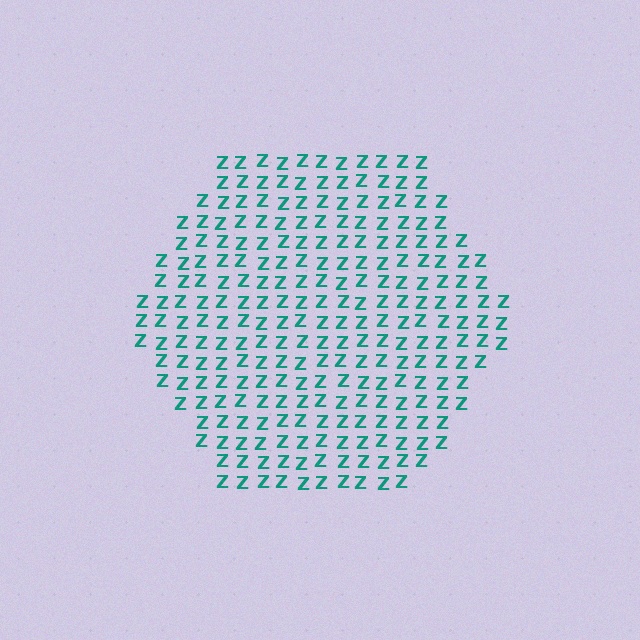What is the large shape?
The large shape is a hexagon.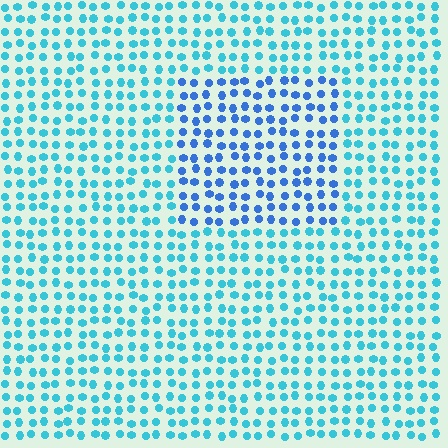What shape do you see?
I see a rectangle.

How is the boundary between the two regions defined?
The boundary is defined purely by a slight shift in hue (about 31 degrees). Spacing, size, and orientation are identical on both sides.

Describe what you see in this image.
The image is filled with small cyan elements in a uniform arrangement. A rectangle-shaped region is visible where the elements are tinted to a slightly different hue, forming a subtle color boundary.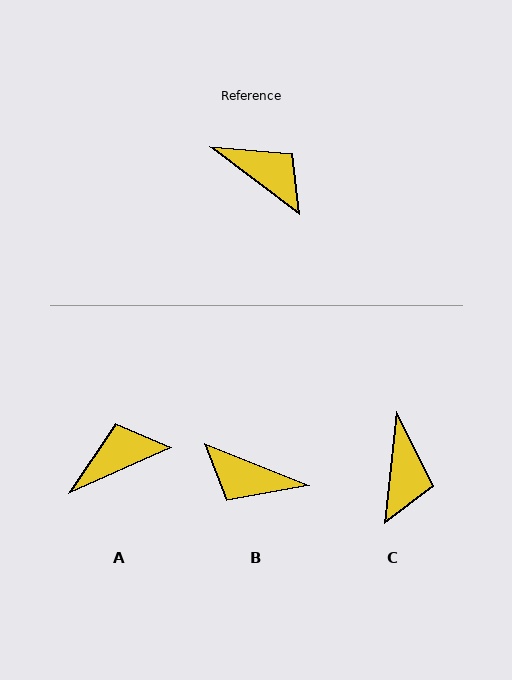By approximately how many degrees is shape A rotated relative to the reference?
Approximately 61 degrees counter-clockwise.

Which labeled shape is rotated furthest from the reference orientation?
B, about 165 degrees away.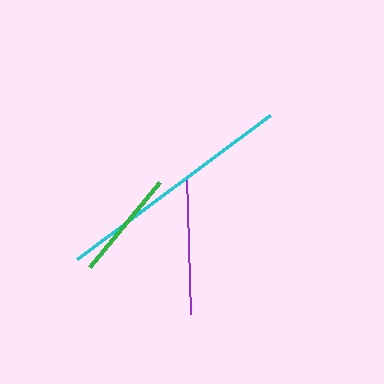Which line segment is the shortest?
The green line is the shortest at approximately 110 pixels.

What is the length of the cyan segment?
The cyan segment is approximately 241 pixels long.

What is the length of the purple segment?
The purple segment is approximately 137 pixels long.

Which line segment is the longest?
The cyan line is the longest at approximately 241 pixels.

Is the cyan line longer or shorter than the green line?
The cyan line is longer than the green line.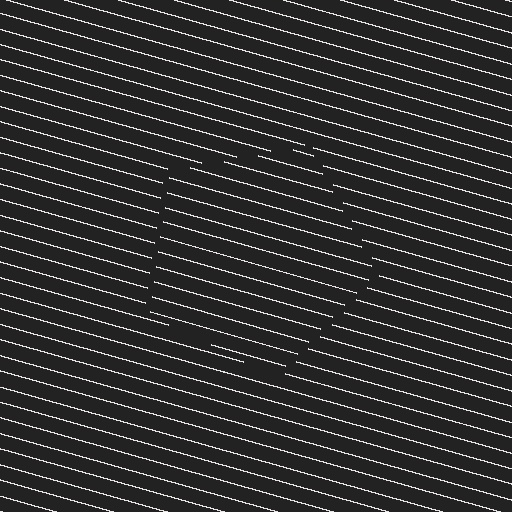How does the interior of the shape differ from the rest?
The interior of the shape contains the same grating, shifted by half a period — the contour is defined by the phase discontinuity where line-ends from the inner and outer gratings abut.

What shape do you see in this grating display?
An illusory pentagon. The interior of the shape contains the same grating, shifted by half a period — the contour is defined by the phase discontinuity where line-ends from the inner and outer gratings abut.